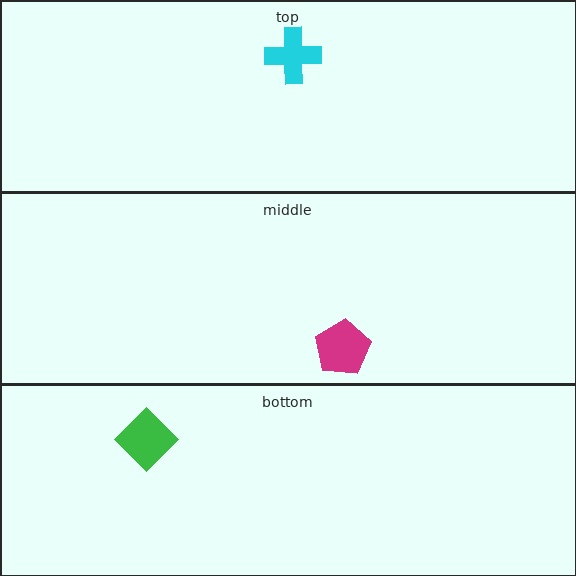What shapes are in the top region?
The cyan cross.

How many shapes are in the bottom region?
1.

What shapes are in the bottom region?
The green diamond.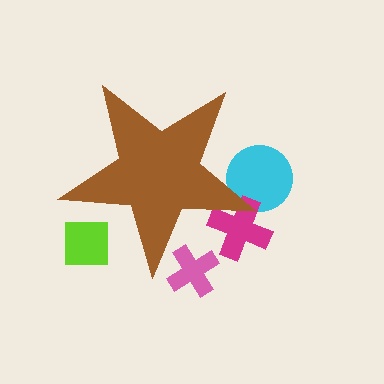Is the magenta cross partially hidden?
Yes, the magenta cross is partially hidden behind the brown star.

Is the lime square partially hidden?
Yes, the lime square is partially hidden behind the brown star.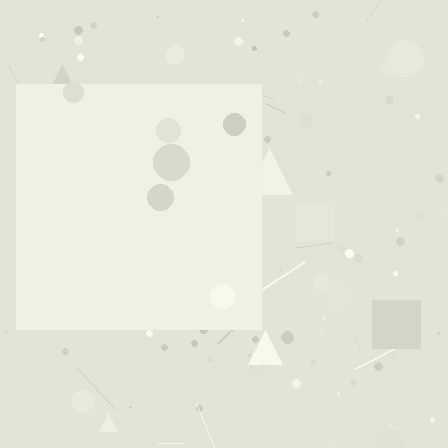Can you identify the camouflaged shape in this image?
The camouflaged shape is a square.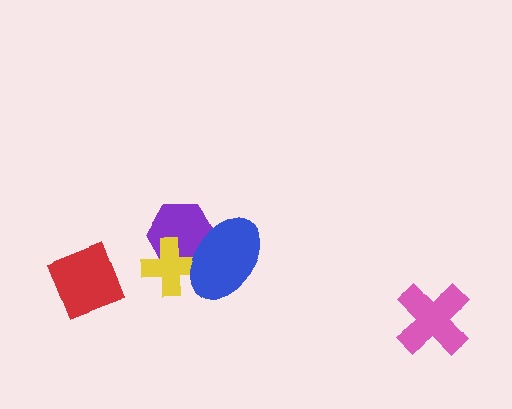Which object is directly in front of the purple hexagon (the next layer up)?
The yellow cross is directly in front of the purple hexagon.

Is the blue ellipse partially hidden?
No, no other shape covers it.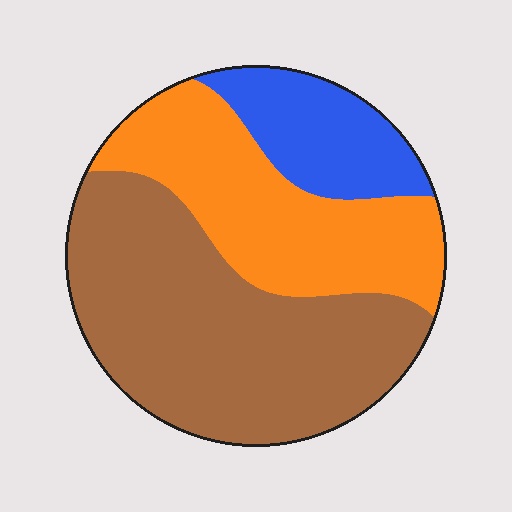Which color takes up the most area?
Brown, at roughly 50%.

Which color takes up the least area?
Blue, at roughly 15%.